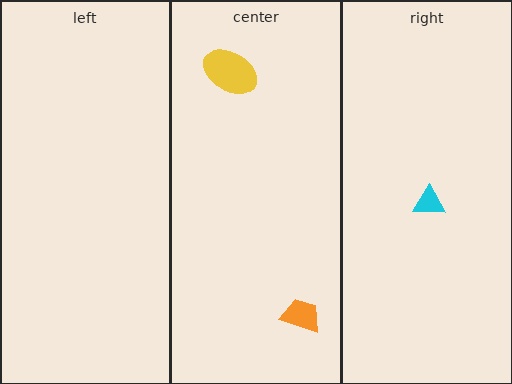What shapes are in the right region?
The cyan triangle.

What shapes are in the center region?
The yellow ellipse, the orange trapezoid.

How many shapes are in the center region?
2.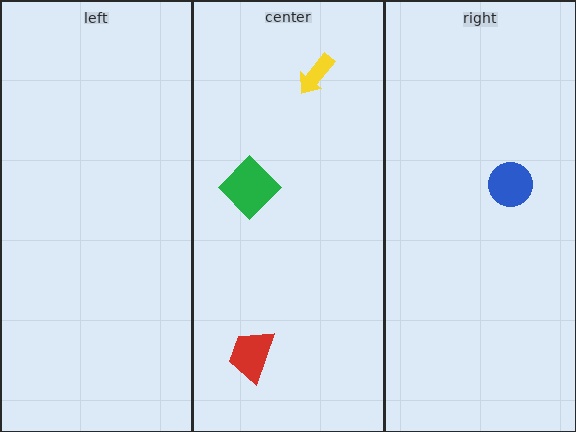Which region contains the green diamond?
The center region.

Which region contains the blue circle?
The right region.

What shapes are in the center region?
The red trapezoid, the yellow arrow, the green diamond.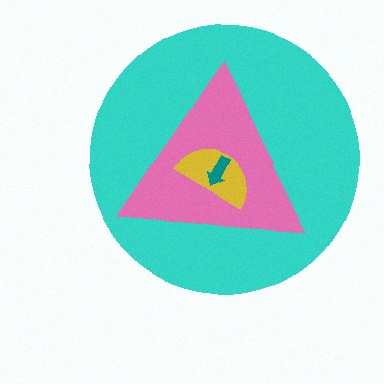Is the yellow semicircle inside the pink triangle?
Yes.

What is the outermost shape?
The cyan circle.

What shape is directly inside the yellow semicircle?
The teal arrow.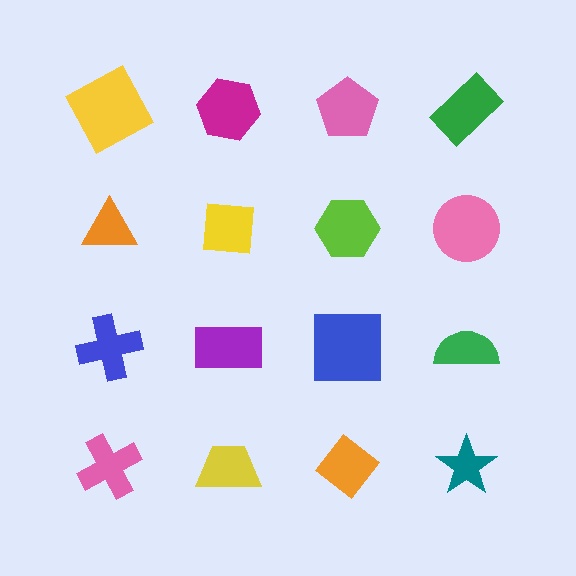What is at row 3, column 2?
A purple rectangle.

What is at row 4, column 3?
An orange diamond.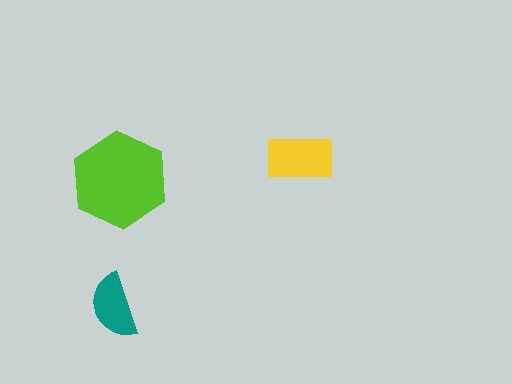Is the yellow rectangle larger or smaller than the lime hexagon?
Smaller.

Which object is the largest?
The lime hexagon.